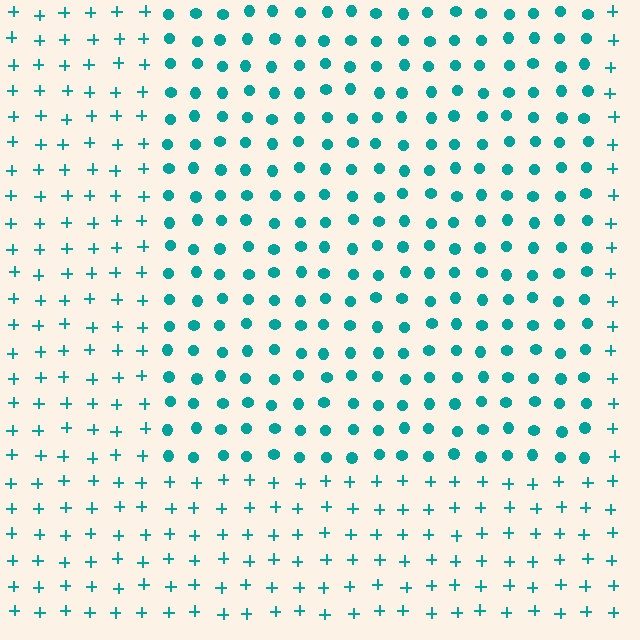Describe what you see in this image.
The image is filled with small teal elements arranged in a uniform grid. A rectangle-shaped region contains circles, while the surrounding area contains plus signs. The boundary is defined purely by the change in element shape.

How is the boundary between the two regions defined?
The boundary is defined by a change in element shape: circles inside vs. plus signs outside. All elements share the same color and spacing.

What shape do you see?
I see a rectangle.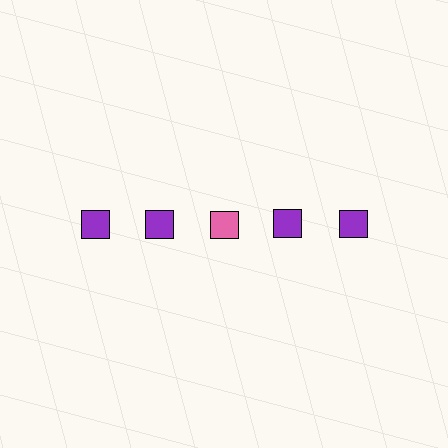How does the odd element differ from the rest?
It has a different color: pink instead of purple.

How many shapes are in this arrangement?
There are 5 shapes arranged in a grid pattern.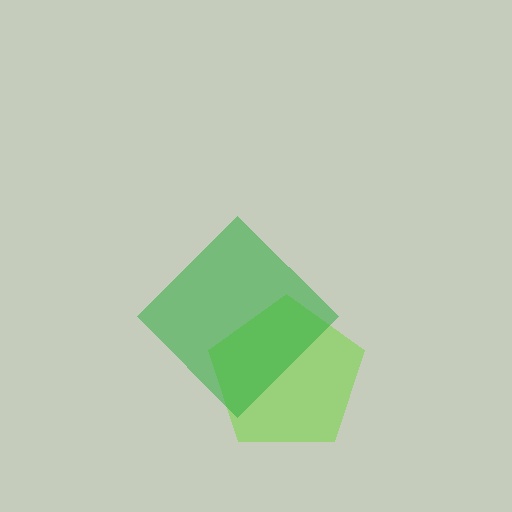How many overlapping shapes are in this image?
There are 2 overlapping shapes in the image.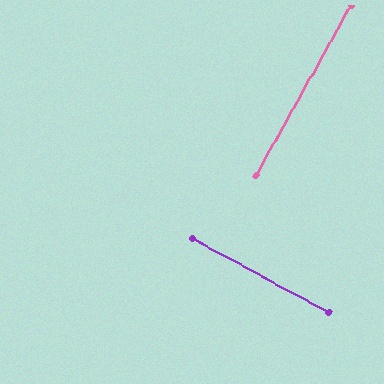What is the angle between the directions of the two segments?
Approximately 90 degrees.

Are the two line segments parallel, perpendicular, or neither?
Perpendicular — they meet at approximately 90°.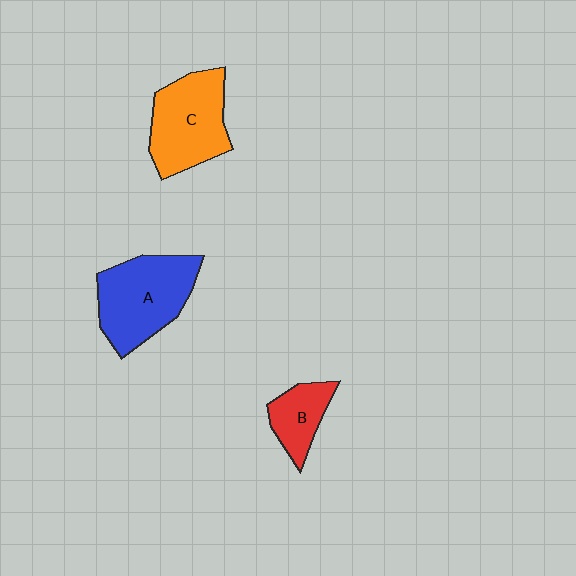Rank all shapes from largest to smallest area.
From largest to smallest: A (blue), C (orange), B (red).